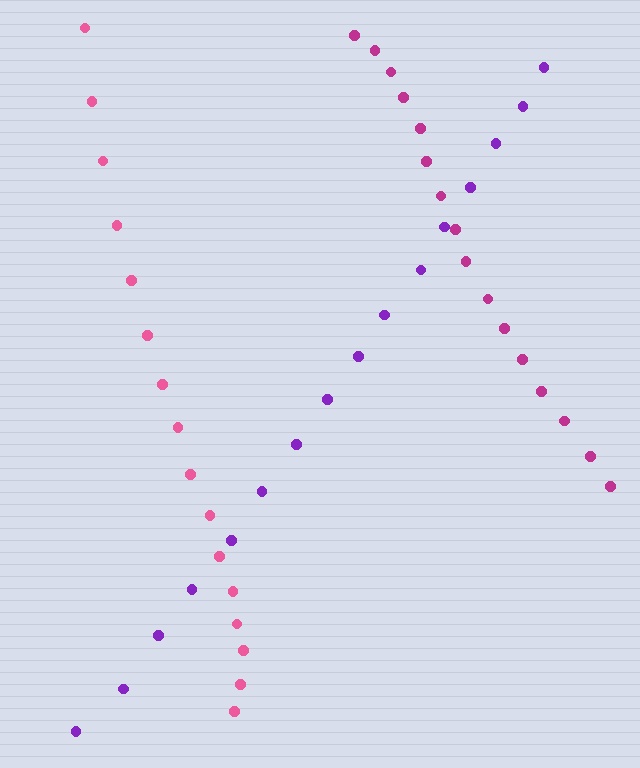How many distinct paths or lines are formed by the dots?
There are 3 distinct paths.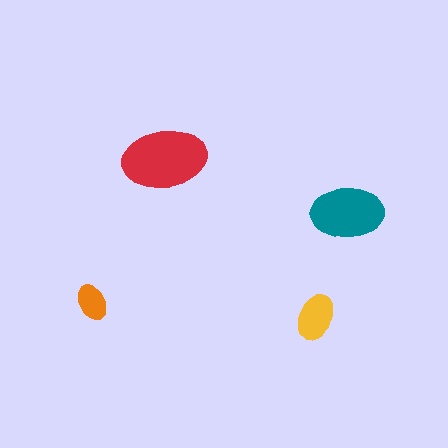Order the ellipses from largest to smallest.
the red one, the teal one, the yellow one, the orange one.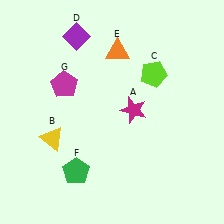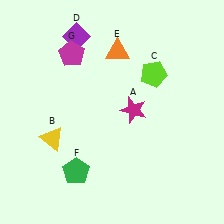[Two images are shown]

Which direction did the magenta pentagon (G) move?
The magenta pentagon (G) moved up.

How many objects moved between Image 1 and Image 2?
1 object moved between the two images.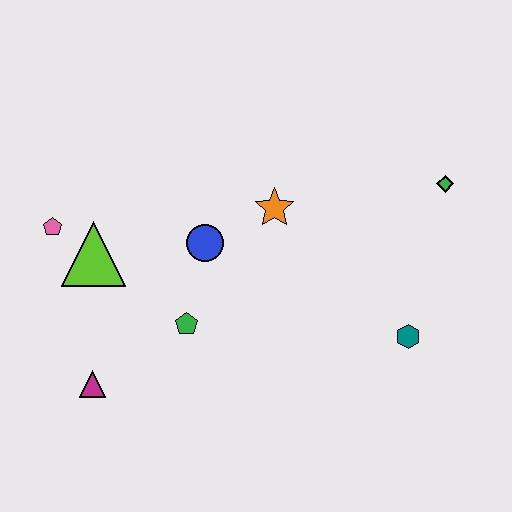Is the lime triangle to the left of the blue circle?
Yes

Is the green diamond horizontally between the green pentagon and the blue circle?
No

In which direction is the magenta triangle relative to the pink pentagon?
The magenta triangle is below the pink pentagon.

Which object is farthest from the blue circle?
The green diamond is farthest from the blue circle.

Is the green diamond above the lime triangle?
Yes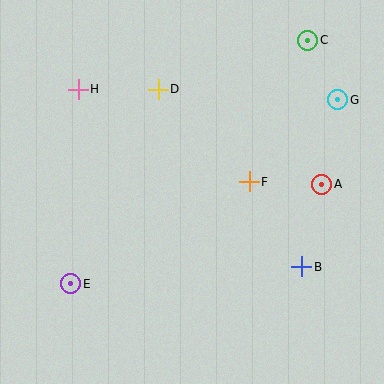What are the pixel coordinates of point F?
Point F is at (249, 182).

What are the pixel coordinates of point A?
Point A is at (322, 184).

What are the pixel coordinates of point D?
Point D is at (158, 89).